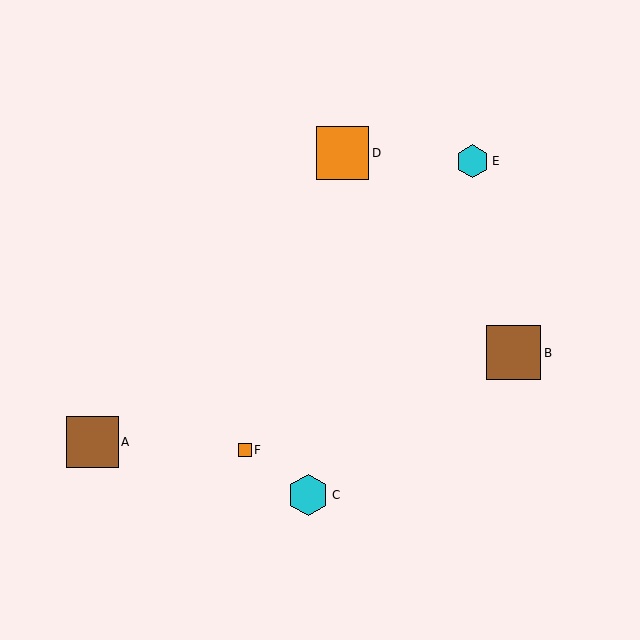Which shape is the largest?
The brown square (labeled B) is the largest.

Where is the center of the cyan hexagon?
The center of the cyan hexagon is at (308, 495).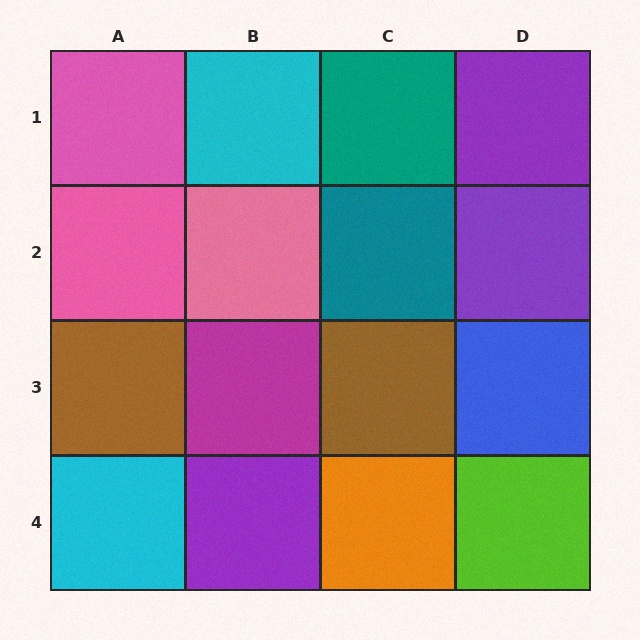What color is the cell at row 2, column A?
Pink.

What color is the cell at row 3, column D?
Blue.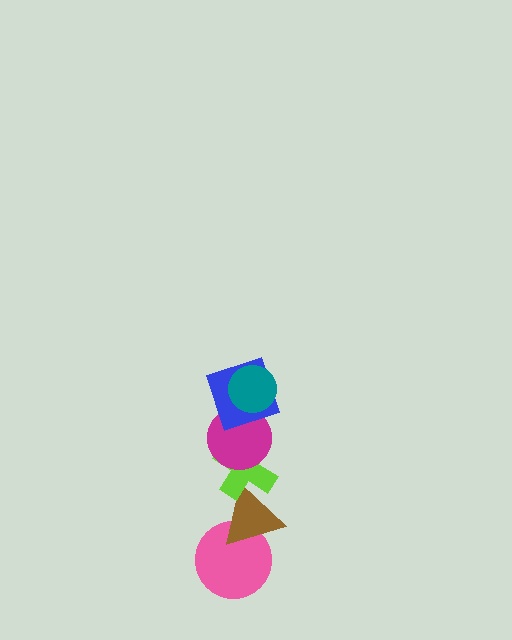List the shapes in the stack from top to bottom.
From top to bottom: the teal circle, the blue square, the magenta circle, the lime cross, the brown triangle, the pink circle.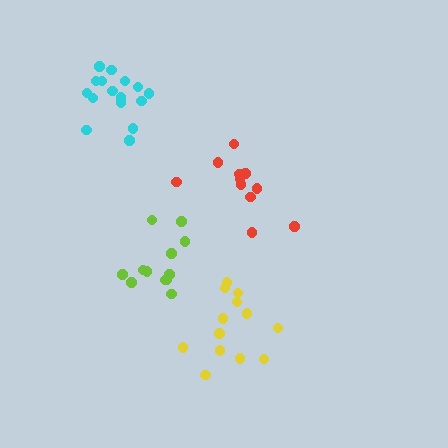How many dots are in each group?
Group 1: 11 dots, Group 2: 12 dots, Group 3: 16 dots, Group 4: 13 dots (52 total).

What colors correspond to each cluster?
The clusters are colored: red, lime, cyan, yellow.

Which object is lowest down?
The yellow cluster is bottommost.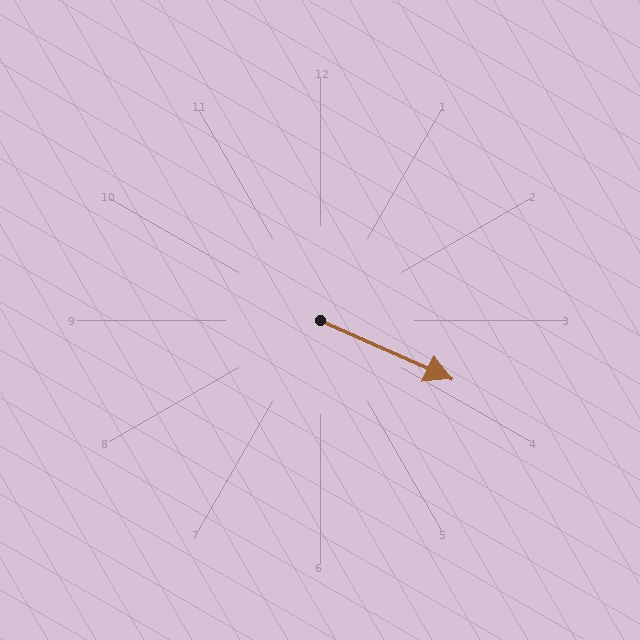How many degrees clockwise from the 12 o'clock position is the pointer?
Approximately 114 degrees.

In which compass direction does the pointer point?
Southeast.